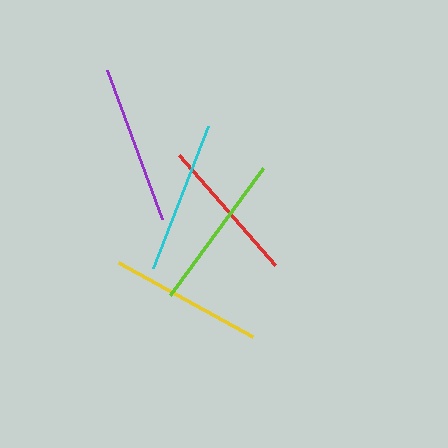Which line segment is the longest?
The purple line is the longest at approximately 159 pixels.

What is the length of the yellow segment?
The yellow segment is approximately 154 pixels long.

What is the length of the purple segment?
The purple segment is approximately 159 pixels long.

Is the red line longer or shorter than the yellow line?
The yellow line is longer than the red line.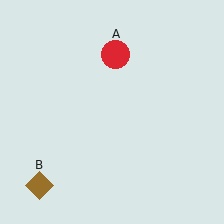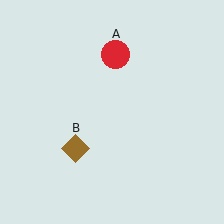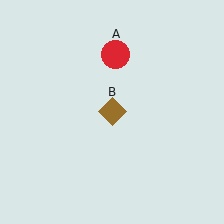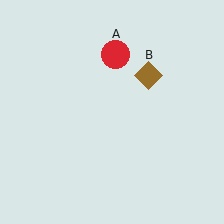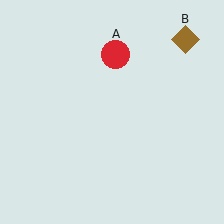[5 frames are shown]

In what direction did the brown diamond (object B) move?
The brown diamond (object B) moved up and to the right.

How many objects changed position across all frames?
1 object changed position: brown diamond (object B).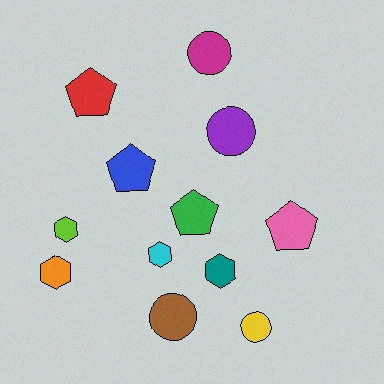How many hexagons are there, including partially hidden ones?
There are 4 hexagons.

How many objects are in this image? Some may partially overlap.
There are 12 objects.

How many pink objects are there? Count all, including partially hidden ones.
There is 1 pink object.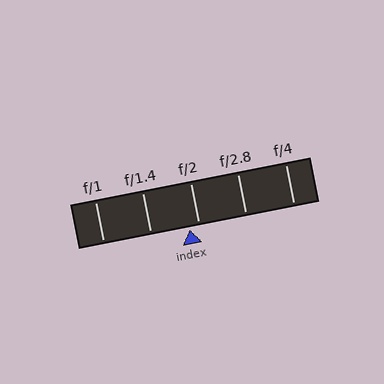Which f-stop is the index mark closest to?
The index mark is closest to f/2.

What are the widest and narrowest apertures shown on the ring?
The widest aperture shown is f/1 and the narrowest is f/4.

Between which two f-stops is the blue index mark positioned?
The index mark is between f/1.4 and f/2.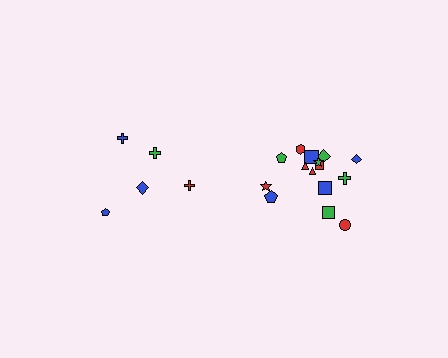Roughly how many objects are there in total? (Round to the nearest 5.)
Roughly 20 objects in total.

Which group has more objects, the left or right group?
The right group.